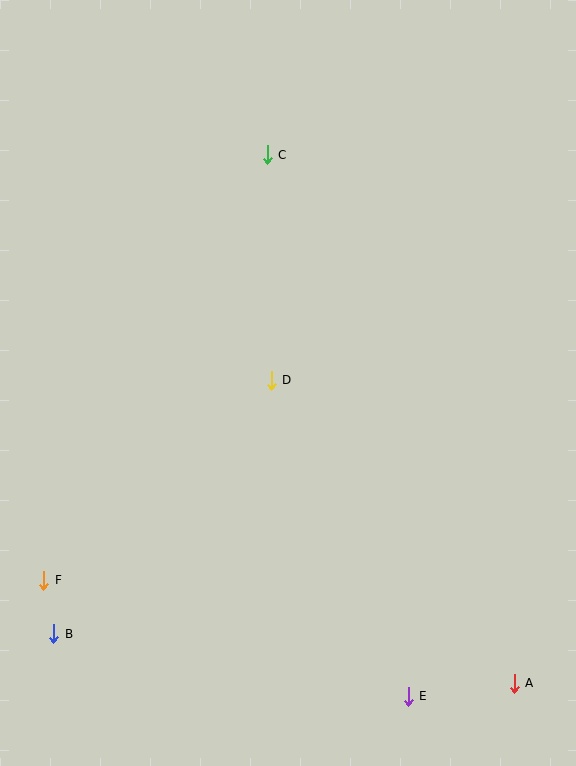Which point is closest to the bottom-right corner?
Point A is closest to the bottom-right corner.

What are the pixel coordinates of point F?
Point F is at (44, 580).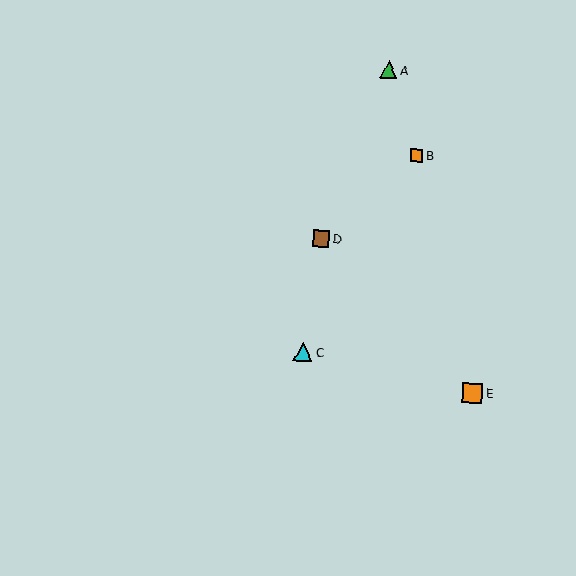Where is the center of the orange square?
The center of the orange square is at (472, 393).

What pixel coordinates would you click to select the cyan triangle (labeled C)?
Click at (303, 352) to select the cyan triangle C.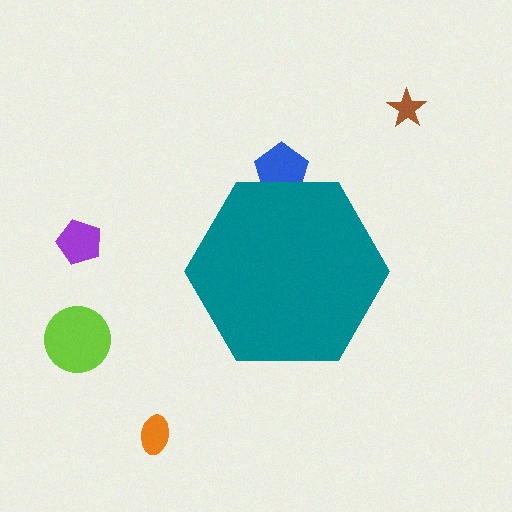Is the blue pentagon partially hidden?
Yes, the blue pentagon is partially hidden behind the teal hexagon.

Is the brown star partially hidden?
No, the brown star is fully visible.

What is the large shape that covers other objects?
A teal hexagon.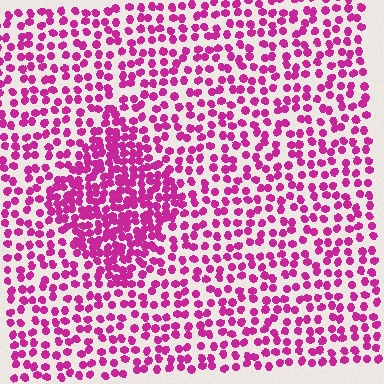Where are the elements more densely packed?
The elements are more densely packed inside the diamond boundary.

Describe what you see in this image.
The image contains small magenta elements arranged at two different densities. A diamond-shaped region is visible where the elements are more densely packed than the surrounding area.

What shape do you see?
I see a diamond.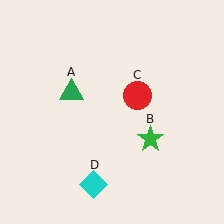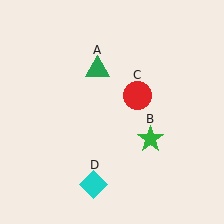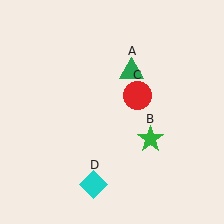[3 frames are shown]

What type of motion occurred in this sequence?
The green triangle (object A) rotated clockwise around the center of the scene.